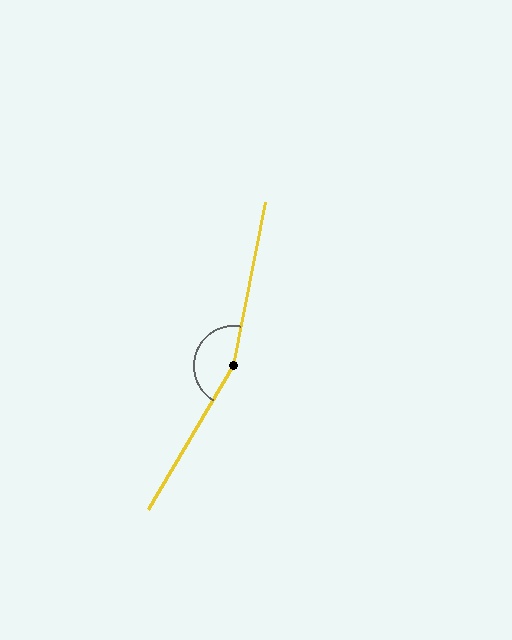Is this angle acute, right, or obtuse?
It is obtuse.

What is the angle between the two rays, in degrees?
Approximately 160 degrees.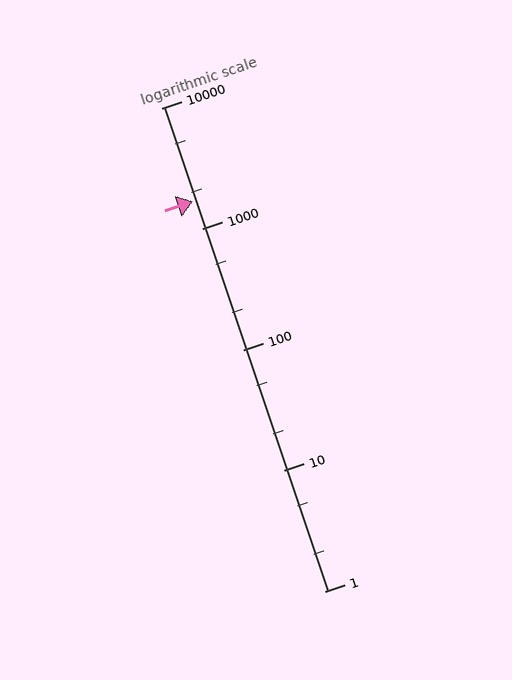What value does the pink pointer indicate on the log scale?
The pointer indicates approximately 1700.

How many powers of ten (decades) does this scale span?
The scale spans 4 decades, from 1 to 10000.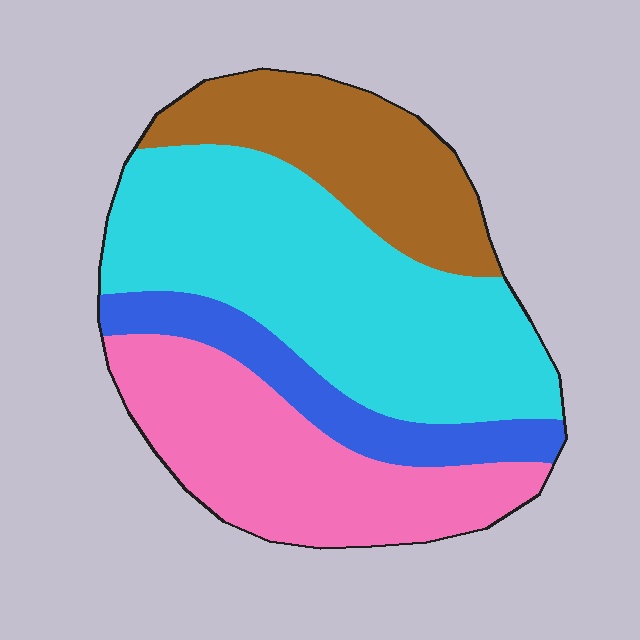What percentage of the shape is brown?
Brown covers 20% of the shape.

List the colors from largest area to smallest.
From largest to smallest: cyan, pink, brown, blue.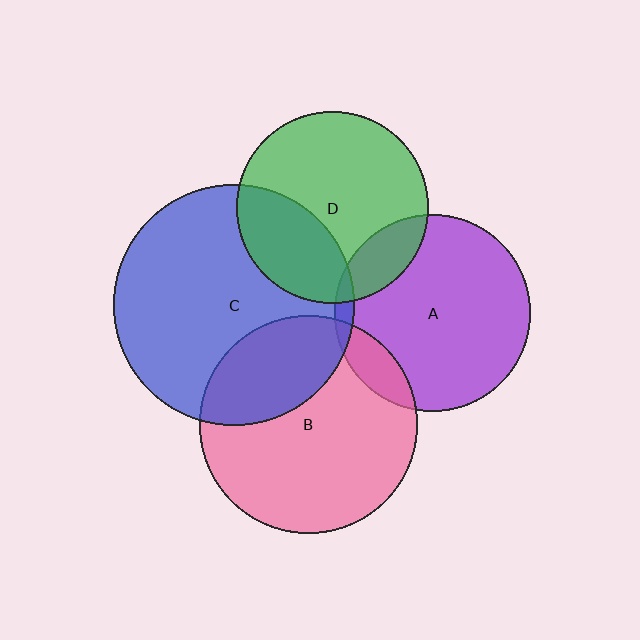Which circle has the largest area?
Circle C (blue).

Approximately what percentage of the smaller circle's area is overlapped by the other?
Approximately 10%.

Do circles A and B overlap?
Yes.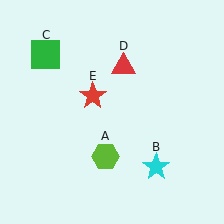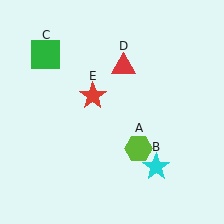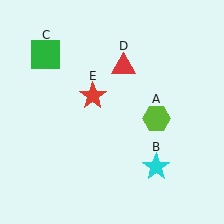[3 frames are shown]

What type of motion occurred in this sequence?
The lime hexagon (object A) rotated counterclockwise around the center of the scene.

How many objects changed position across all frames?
1 object changed position: lime hexagon (object A).